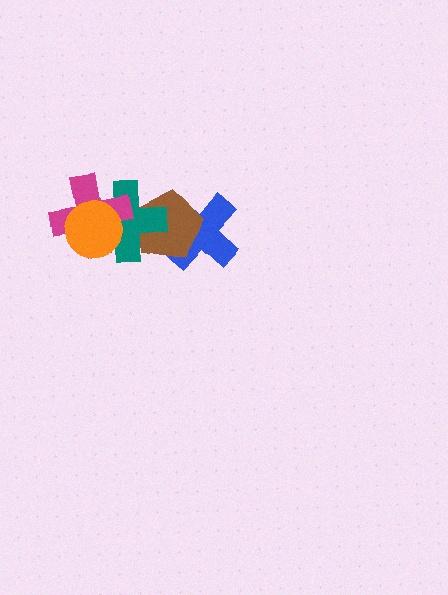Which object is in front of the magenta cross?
The orange circle is in front of the magenta cross.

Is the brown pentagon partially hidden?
Yes, it is partially covered by another shape.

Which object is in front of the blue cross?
The brown pentagon is in front of the blue cross.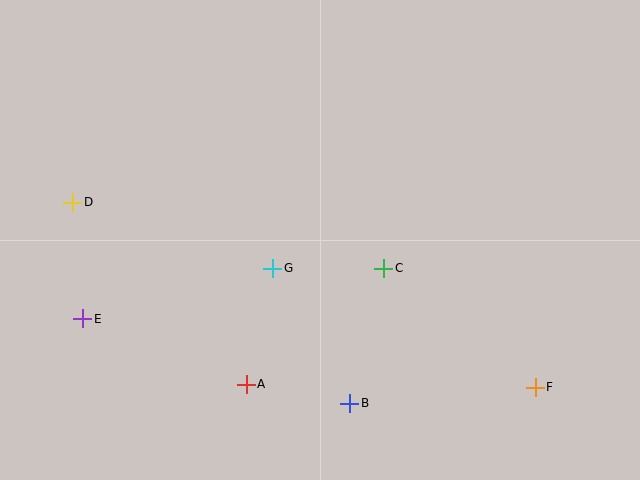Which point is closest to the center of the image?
Point G at (273, 268) is closest to the center.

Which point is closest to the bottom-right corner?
Point F is closest to the bottom-right corner.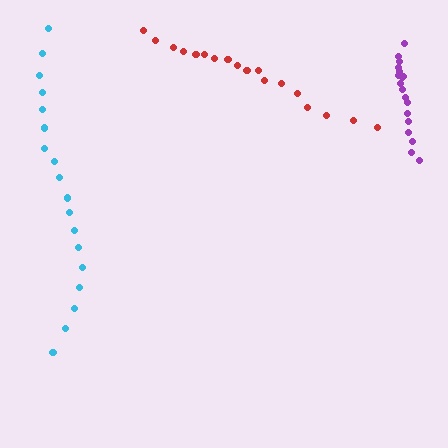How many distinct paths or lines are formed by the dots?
There are 3 distinct paths.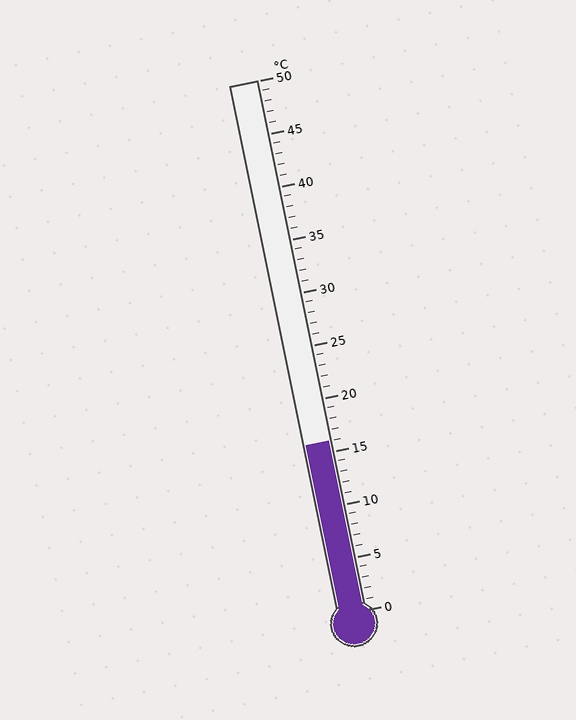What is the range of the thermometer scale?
The thermometer scale ranges from 0°C to 50°C.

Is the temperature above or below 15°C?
The temperature is above 15°C.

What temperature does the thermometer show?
The thermometer shows approximately 16°C.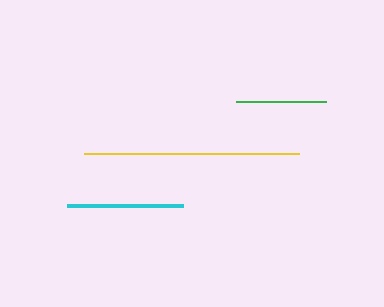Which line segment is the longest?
The yellow line is the longest at approximately 215 pixels.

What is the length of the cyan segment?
The cyan segment is approximately 116 pixels long.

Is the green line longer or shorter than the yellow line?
The yellow line is longer than the green line.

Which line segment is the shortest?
The green line is the shortest at approximately 90 pixels.